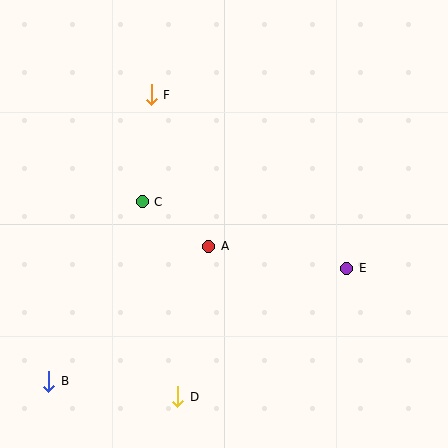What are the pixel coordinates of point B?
Point B is at (49, 381).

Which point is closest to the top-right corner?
Point E is closest to the top-right corner.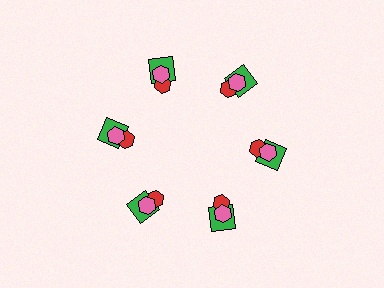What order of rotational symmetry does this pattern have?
This pattern has 6-fold rotational symmetry.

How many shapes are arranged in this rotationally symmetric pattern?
There are 18 shapes, arranged in 6 groups of 3.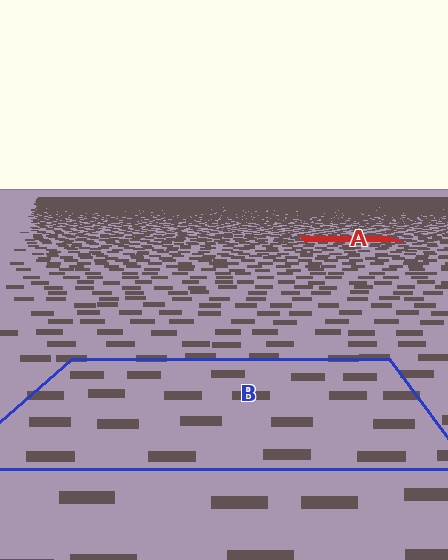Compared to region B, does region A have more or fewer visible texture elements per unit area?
Region A has more texture elements per unit area — they are packed more densely because it is farther away.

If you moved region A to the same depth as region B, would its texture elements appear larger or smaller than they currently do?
They would appear larger. At a closer depth, the same texture elements are projected at a bigger on-screen size.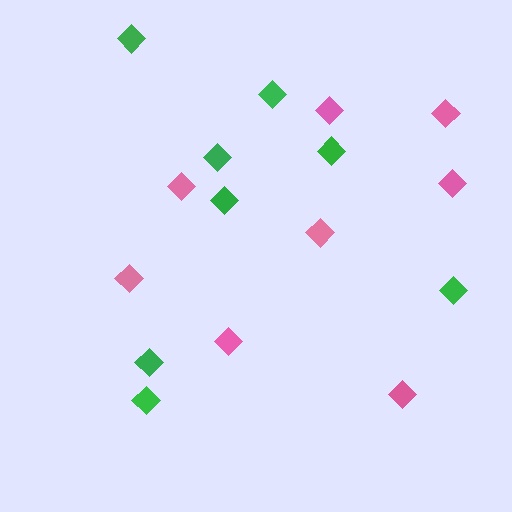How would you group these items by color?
There are 2 groups: one group of pink diamonds (8) and one group of green diamonds (8).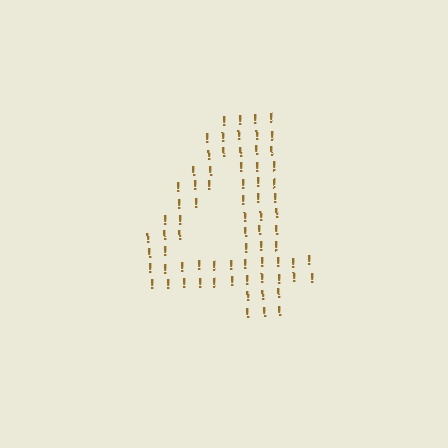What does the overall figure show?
The overall figure shows the digit 4.